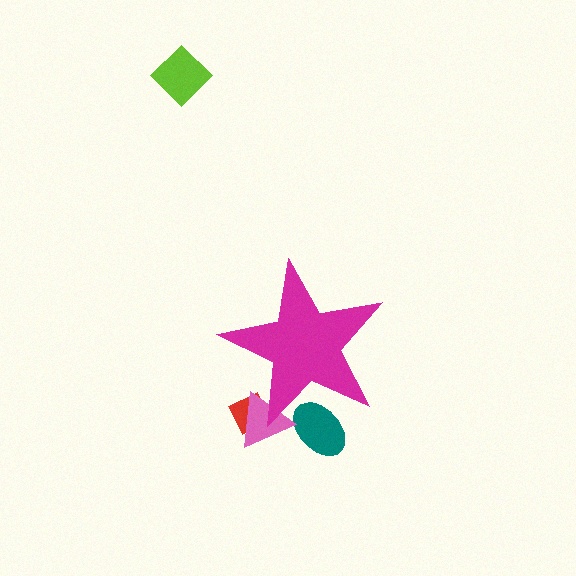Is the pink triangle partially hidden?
Yes, the pink triangle is partially hidden behind the magenta star.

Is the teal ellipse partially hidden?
Yes, the teal ellipse is partially hidden behind the magenta star.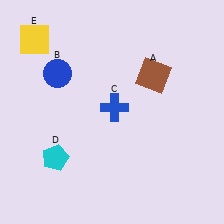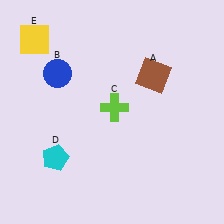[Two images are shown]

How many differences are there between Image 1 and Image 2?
There is 1 difference between the two images.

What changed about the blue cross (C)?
In Image 1, C is blue. In Image 2, it changed to lime.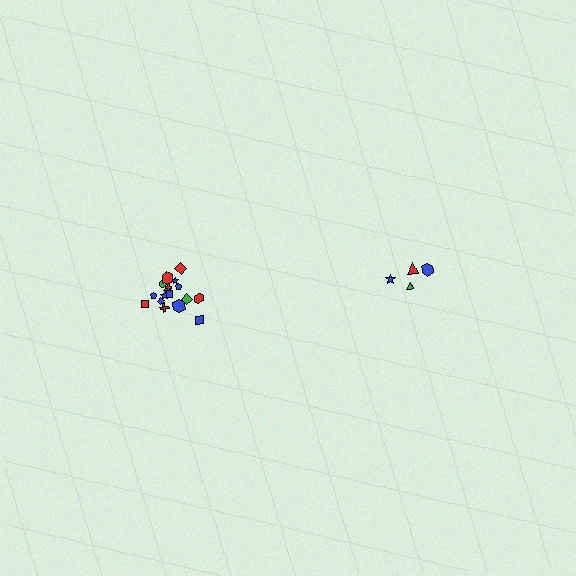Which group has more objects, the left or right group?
The left group.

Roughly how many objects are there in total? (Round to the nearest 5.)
Roughly 20 objects in total.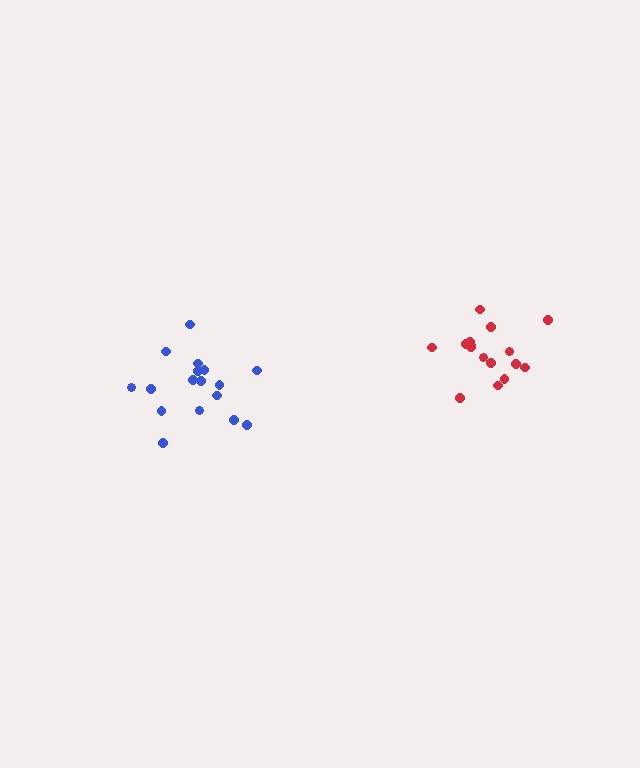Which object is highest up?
The red cluster is topmost.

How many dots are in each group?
Group 1: 17 dots, Group 2: 16 dots (33 total).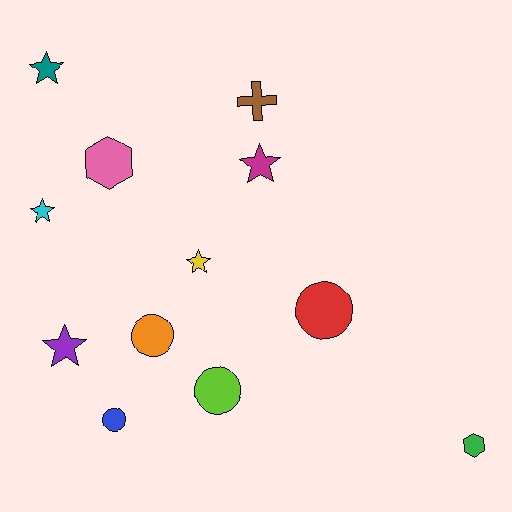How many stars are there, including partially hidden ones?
There are 5 stars.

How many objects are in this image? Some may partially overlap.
There are 12 objects.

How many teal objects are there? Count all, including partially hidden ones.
There is 1 teal object.